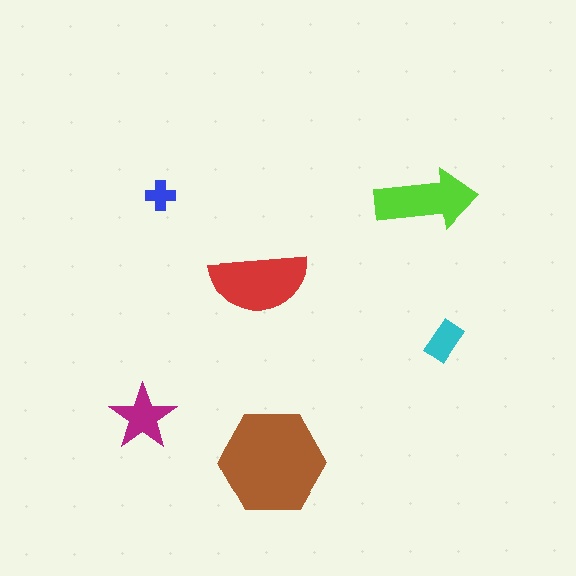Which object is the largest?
The brown hexagon.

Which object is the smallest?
The blue cross.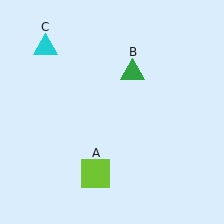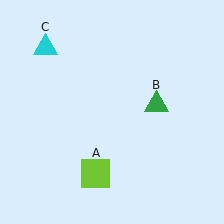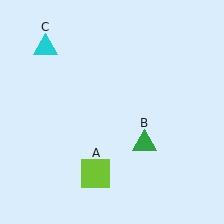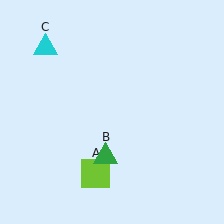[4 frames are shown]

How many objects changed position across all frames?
1 object changed position: green triangle (object B).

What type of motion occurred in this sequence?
The green triangle (object B) rotated clockwise around the center of the scene.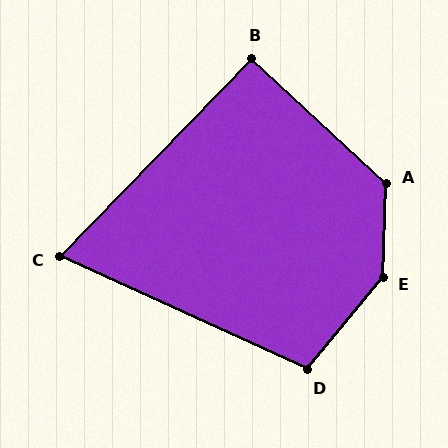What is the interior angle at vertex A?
Approximately 130 degrees (obtuse).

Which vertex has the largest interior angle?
E, at approximately 143 degrees.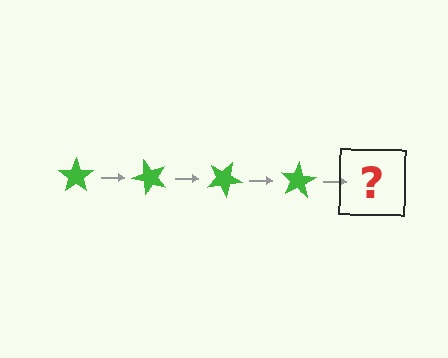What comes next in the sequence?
The next element should be a green star rotated 200 degrees.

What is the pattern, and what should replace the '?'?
The pattern is that the star rotates 50 degrees each step. The '?' should be a green star rotated 200 degrees.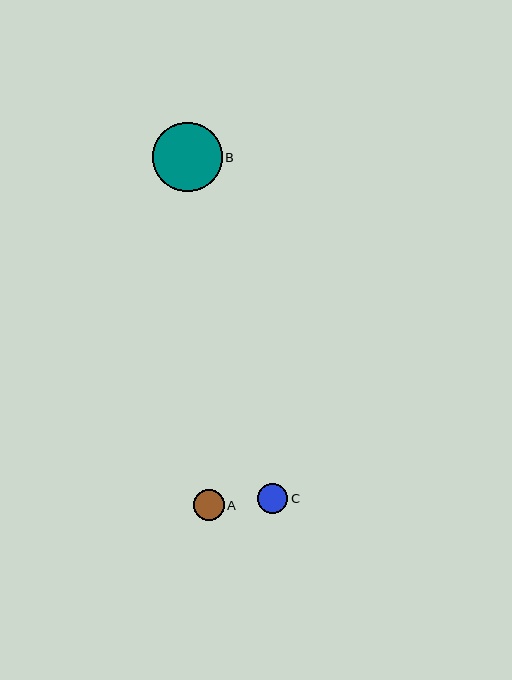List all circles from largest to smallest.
From largest to smallest: B, A, C.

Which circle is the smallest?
Circle C is the smallest with a size of approximately 31 pixels.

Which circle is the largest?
Circle B is the largest with a size of approximately 70 pixels.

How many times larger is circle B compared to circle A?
Circle B is approximately 2.2 times the size of circle A.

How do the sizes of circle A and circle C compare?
Circle A and circle C are approximately the same size.